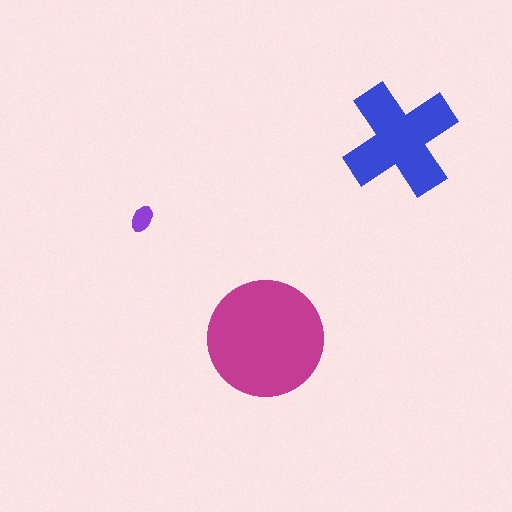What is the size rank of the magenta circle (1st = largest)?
1st.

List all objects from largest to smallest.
The magenta circle, the blue cross, the purple ellipse.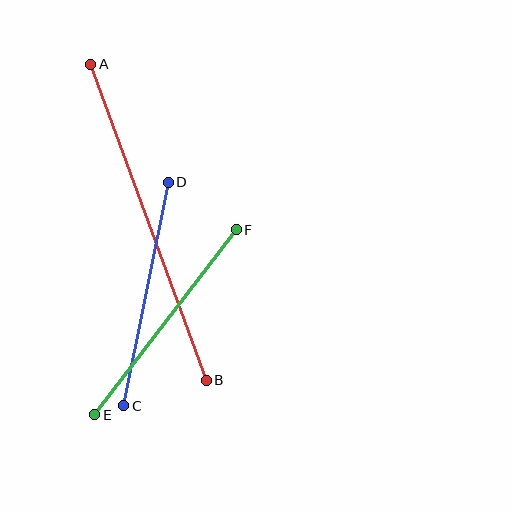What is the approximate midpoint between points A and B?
The midpoint is at approximately (148, 222) pixels.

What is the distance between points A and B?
The distance is approximately 336 pixels.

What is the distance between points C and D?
The distance is approximately 228 pixels.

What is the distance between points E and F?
The distance is approximately 233 pixels.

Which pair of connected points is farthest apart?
Points A and B are farthest apart.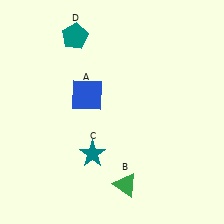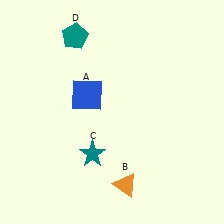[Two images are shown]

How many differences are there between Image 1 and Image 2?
There is 1 difference between the two images.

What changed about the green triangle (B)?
In Image 1, B is green. In Image 2, it changed to orange.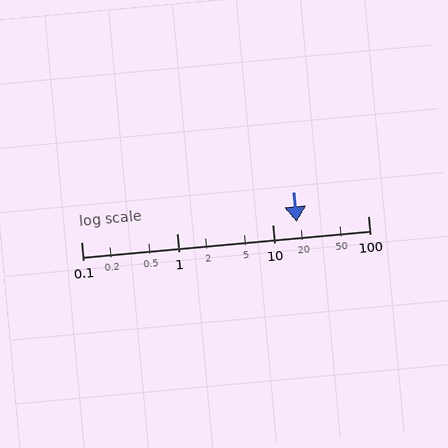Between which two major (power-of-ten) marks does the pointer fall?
The pointer is between 10 and 100.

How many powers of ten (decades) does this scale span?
The scale spans 3 decades, from 0.1 to 100.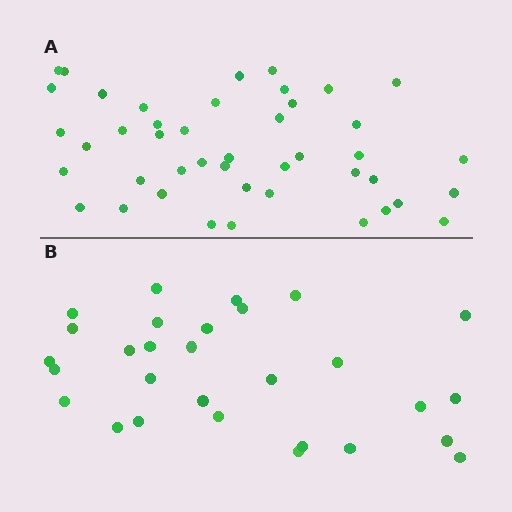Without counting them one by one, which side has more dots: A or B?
Region A (the top region) has more dots.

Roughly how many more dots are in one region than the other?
Region A has approximately 15 more dots than region B.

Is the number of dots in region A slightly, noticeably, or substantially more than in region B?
Region A has substantially more. The ratio is roughly 1.5 to 1.